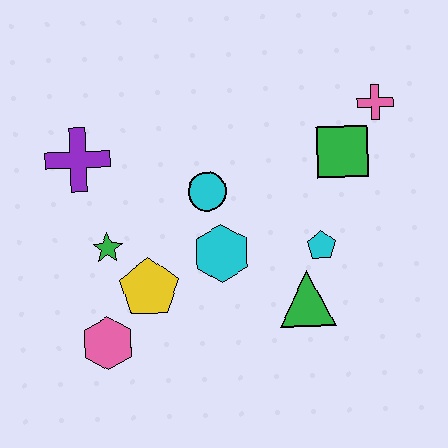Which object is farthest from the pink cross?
The pink hexagon is farthest from the pink cross.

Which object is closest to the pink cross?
The green square is closest to the pink cross.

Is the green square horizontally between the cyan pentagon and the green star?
No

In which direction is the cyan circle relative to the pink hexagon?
The cyan circle is above the pink hexagon.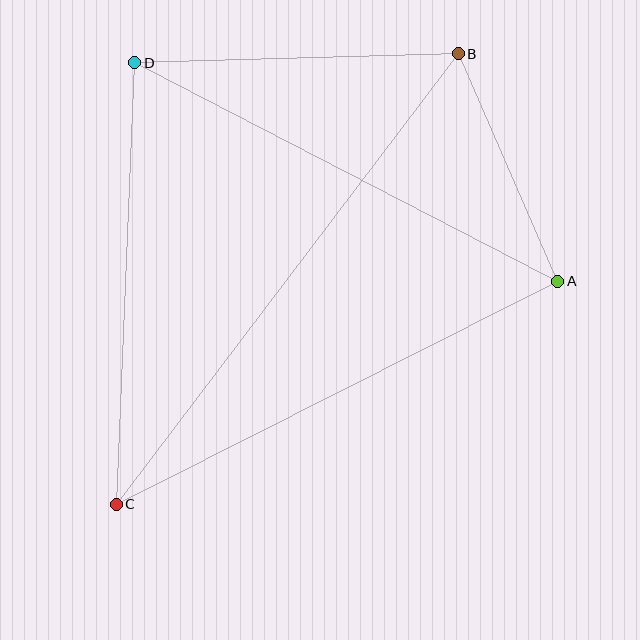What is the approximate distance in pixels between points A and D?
The distance between A and D is approximately 476 pixels.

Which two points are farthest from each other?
Points B and C are farthest from each other.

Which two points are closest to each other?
Points A and B are closest to each other.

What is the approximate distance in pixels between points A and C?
The distance between A and C is approximately 494 pixels.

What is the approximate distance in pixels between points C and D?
The distance between C and D is approximately 442 pixels.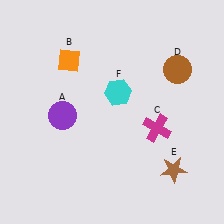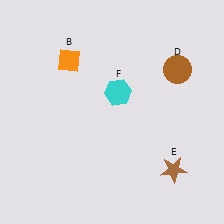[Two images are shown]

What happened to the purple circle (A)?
The purple circle (A) was removed in Image 2. It was in the bottom-left area of Image 1.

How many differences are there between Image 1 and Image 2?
There are 2 differences between the two images.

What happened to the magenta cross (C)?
The magenta cross (C) was removed in Image 2. It was in the bottom-right area of Image 1.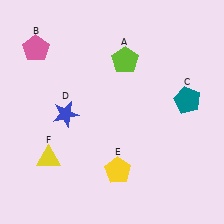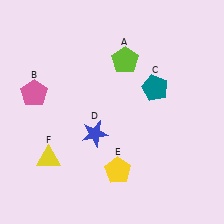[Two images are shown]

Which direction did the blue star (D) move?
The blue star (D) moved right.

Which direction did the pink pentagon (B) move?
The pink pentagon (B) moved down.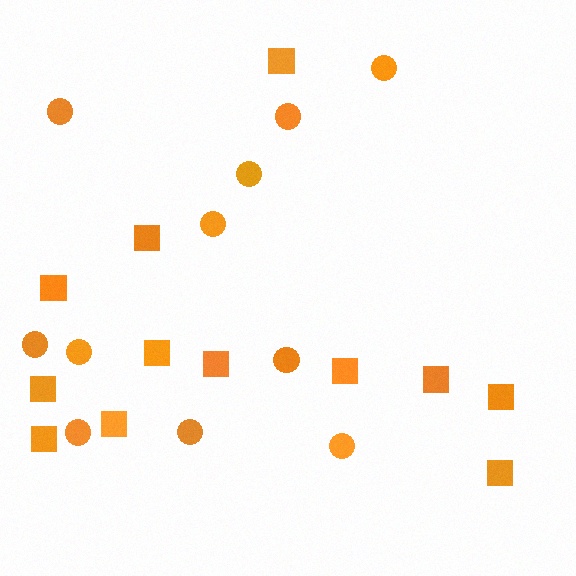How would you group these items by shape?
There are 2 groups: one group of squares (12) and one group of circles (11).